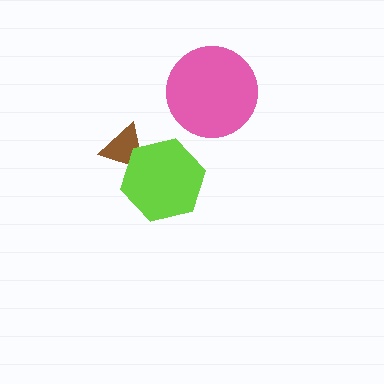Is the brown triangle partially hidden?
Yes, it is partially covered by another shape.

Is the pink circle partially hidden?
No, no other shape covers it.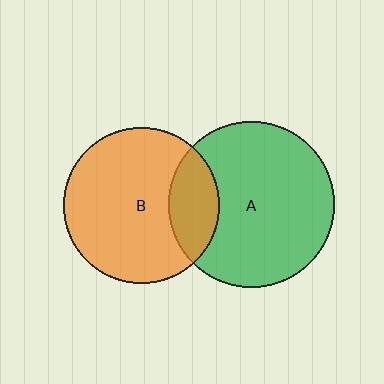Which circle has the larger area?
Circle A (green).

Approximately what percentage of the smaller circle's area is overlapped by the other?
Approximately 20%.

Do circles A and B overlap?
Yes.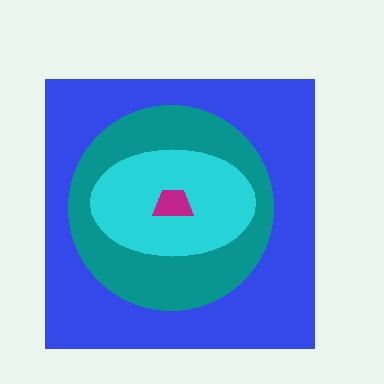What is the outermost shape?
The blue square.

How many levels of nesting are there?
4.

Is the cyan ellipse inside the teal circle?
Yes.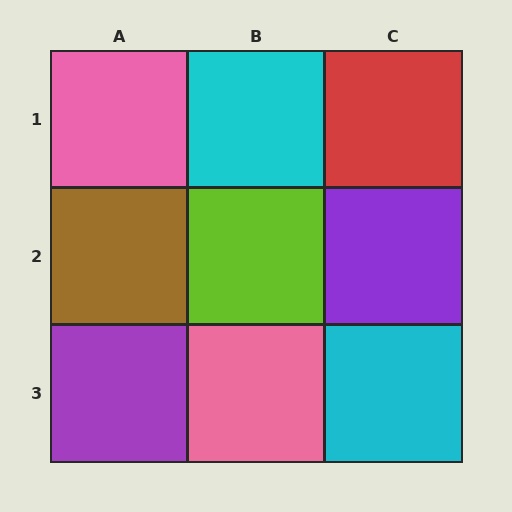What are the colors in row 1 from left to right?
Pink, cyan, red.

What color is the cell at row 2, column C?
Purple.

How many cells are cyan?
2 cells are cyan.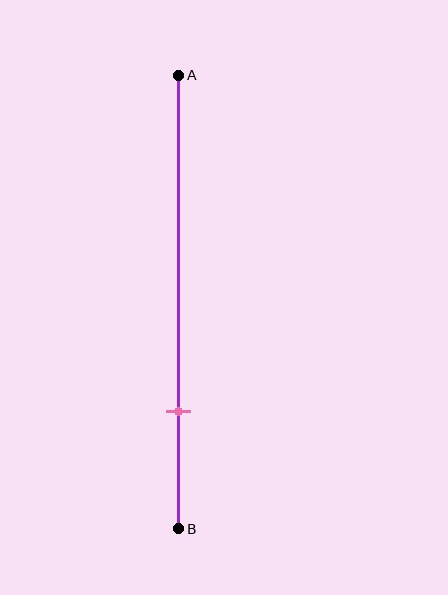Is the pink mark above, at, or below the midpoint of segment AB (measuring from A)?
The pink mark is below the midpoint of segment AB.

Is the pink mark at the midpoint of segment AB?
No, the mark is at about 75% from A, not at the 50% midpoint.